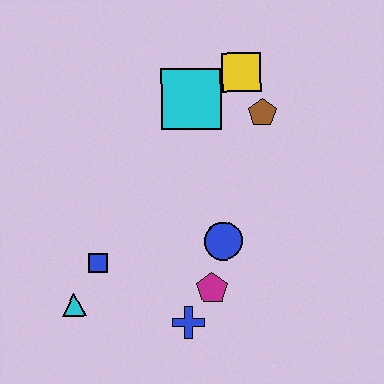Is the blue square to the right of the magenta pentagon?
No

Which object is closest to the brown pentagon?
The yellow square is closest to the brown pentagon.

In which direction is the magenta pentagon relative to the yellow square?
The magenta pentagon is below the yellow square.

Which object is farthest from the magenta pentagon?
The yellow square is farthest from the magenta pentagon.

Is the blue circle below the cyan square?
Yes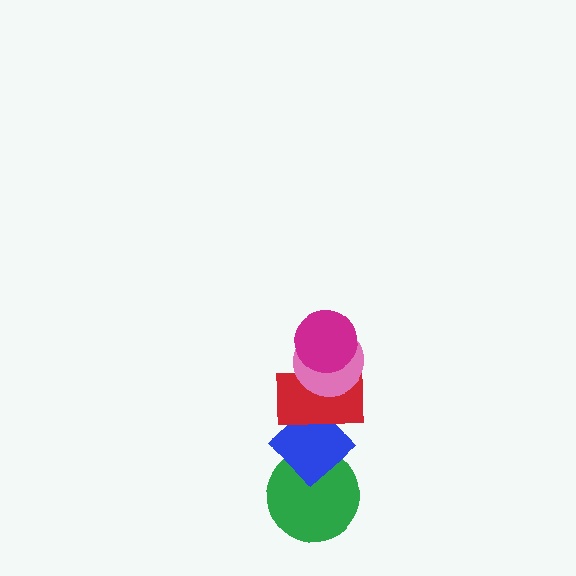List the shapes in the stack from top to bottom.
From top to bottom: the magenta circle, the pink circle, the red rectangle, the blue diamond, the green circle.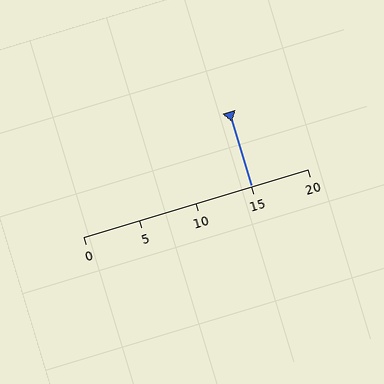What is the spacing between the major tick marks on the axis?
The major ticks are spaced 5 apart.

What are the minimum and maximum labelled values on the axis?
The axis runs from 0 to 20.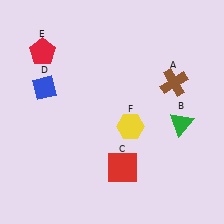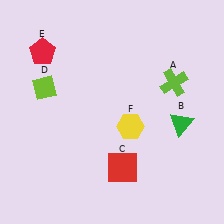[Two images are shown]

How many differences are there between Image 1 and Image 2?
There are 2 differences between the two images.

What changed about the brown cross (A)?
In Image 1, A is brown. In Image 2, it changed to lime.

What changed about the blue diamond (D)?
In Image 1, D is blue. In Image 2, it changed to lime.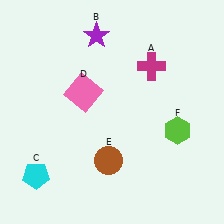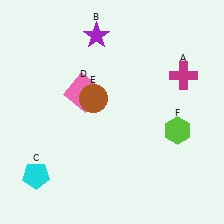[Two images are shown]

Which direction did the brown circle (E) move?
The brown circle (E) moved up.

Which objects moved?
The objects that moved are: the magenta cross (A), the brown circle (E).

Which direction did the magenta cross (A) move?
The magenta cross (A) moved right.